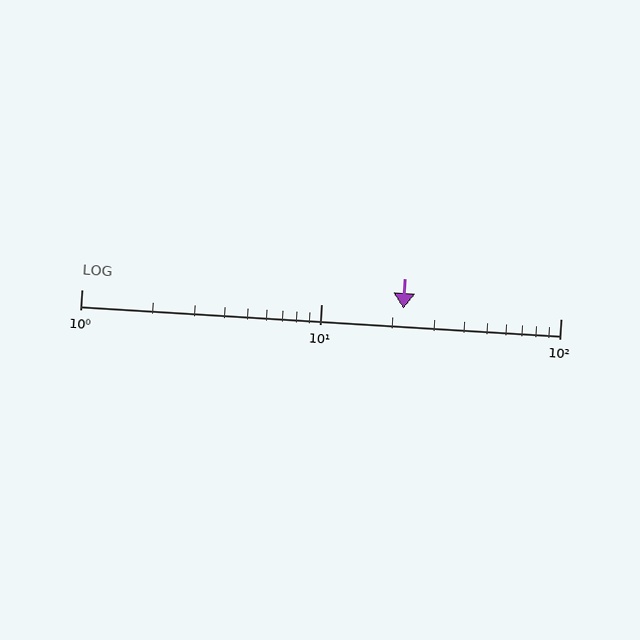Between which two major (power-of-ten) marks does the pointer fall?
The pointer is between 10 and 100.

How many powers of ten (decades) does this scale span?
The scale spans 2 decades, from 1 to 100.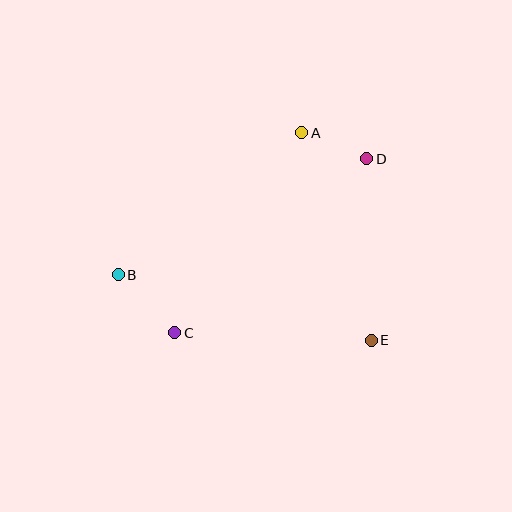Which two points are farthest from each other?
Points B and D are farthest from each other.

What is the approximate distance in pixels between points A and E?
The distance between A and E is approximately 219 pixels.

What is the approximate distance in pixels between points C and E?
The distance between C and E is approximately 197 pixels.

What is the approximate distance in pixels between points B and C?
The distance between B and C is approximately 81 pixels.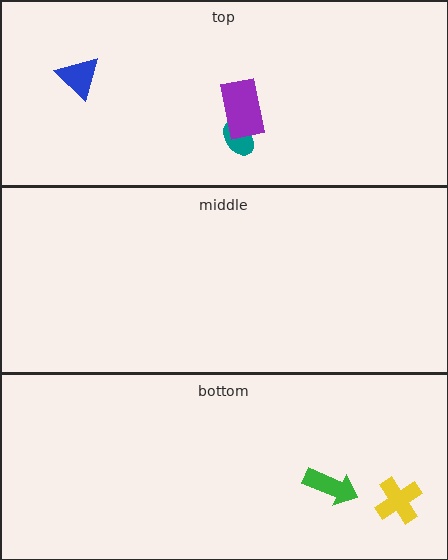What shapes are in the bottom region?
The green arrow, the yellow cross.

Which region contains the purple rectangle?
The top region.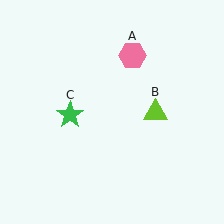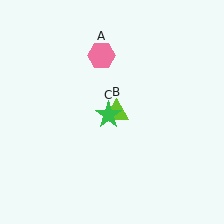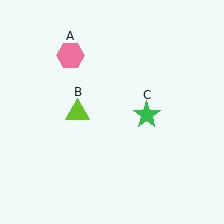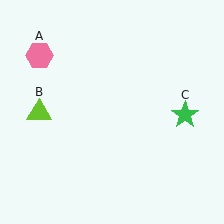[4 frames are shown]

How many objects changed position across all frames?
3 objects changed position: pink hexagon (object A), lime triangle (object B), green star (object C).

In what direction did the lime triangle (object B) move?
The lime triangle (object B) moved left.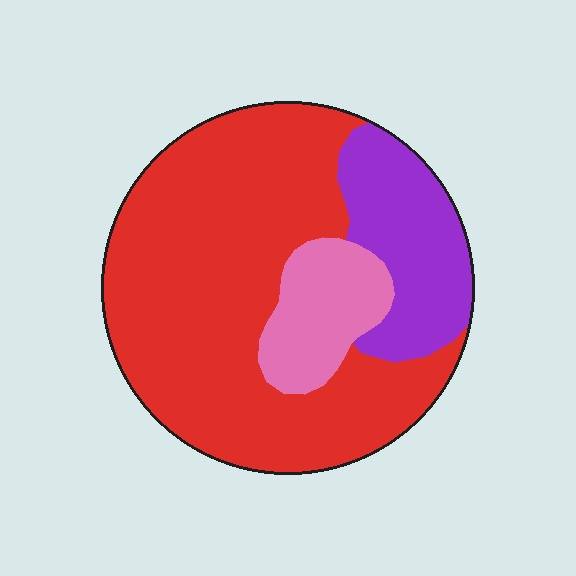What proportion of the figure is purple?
Purple covers 19% of the figure.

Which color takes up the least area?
Pink, at roughly 15%.